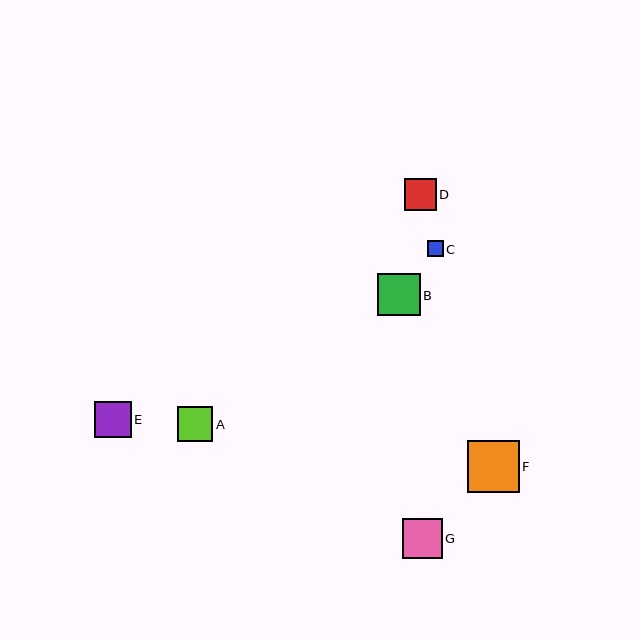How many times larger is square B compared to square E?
Square B is approximately 1.2 times the size of square E.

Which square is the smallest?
Square C is the smallest with a size of approximately 16 pixels.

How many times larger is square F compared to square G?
Square F is approximately 1.3 times the size of square G.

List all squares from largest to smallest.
From largest to smallest: F, B, G, E, A, D, C.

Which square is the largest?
Square F is the largest with a size of approximately 52 pixels.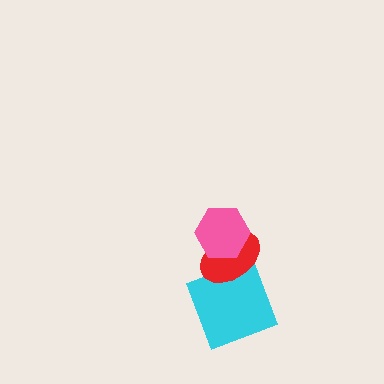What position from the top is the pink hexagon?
The pink hexagon is 1st from the top.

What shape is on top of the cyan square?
The red ellipse is on top of the cyan square.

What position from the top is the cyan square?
The cyan square is 3rd from the top.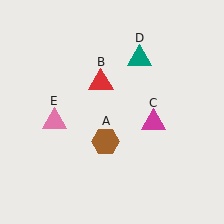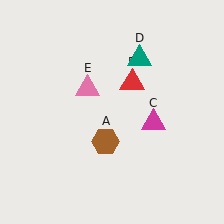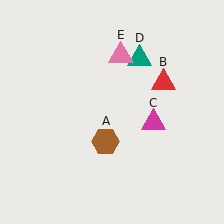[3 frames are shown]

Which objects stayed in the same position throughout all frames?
Brown hexagon (object A) and magenta triangle (object C) and teal triangle (object D) remained stationary.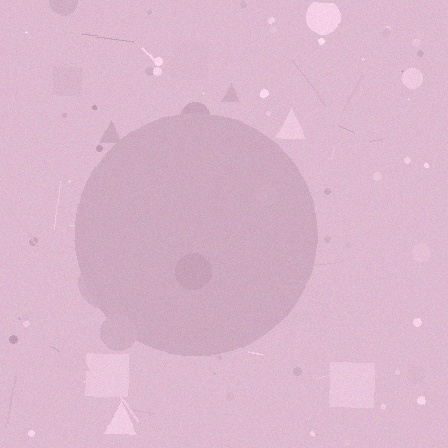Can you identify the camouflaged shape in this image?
The camouflaged shape is a circle.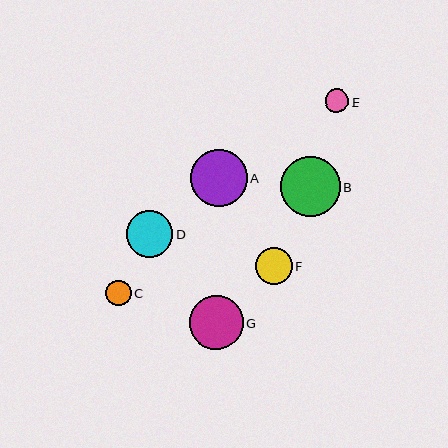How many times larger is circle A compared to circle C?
Circle A is approximately 2.2 times the size of circle C.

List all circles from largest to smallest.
From largest to smallest: B, A, G, D, F, C, E.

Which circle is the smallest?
Circle E is the smallest with a size of approximately 24 pixels.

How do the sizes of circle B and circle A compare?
Circle B and circle A are approximately the same size.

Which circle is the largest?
Circle B is the largest with a size of approximately 60 pixels.